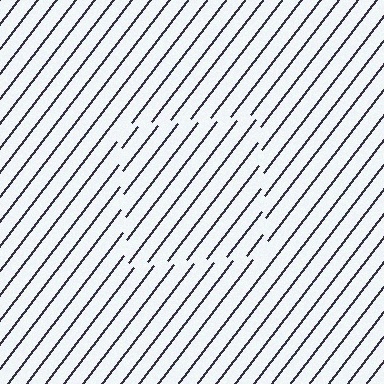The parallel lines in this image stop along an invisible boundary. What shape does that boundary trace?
An illusory square. The interior of the shape contains the same grating, shifted by half a period — the contour is defined by the phase discontinuity where line-ends from the inner and outer gratings abut.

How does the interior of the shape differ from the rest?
The interior of the shape contains the same grating, shifted by half a period — the contour is defined by the phase discontinuity where line-ends from the inner and outer gratings abut.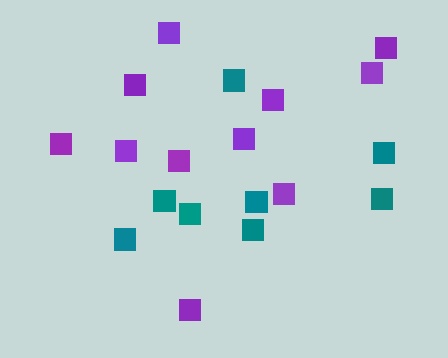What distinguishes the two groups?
There are 2 groups: one group of teal squares (8) and one group of purple squares (11).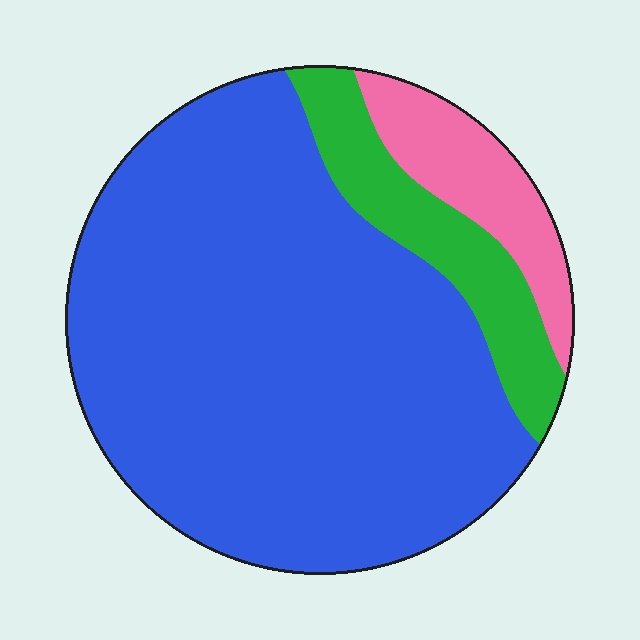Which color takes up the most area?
Blue, at roughly 75%.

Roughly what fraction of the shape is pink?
Pink takes up less than a quarter of the shape.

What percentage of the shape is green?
Green covers roughly 15% of the shape.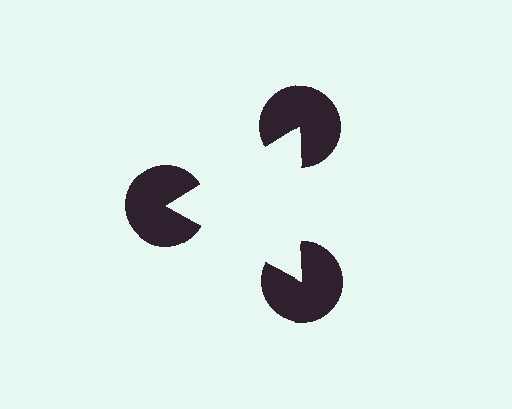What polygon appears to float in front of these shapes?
An illusory triangle — its edges are inferred from the aligned wedge cuts in the pac-man discs, not physically drawn.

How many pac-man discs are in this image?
There are 3 — one at each vertex of the illusory triangle.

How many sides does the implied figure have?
3 sides.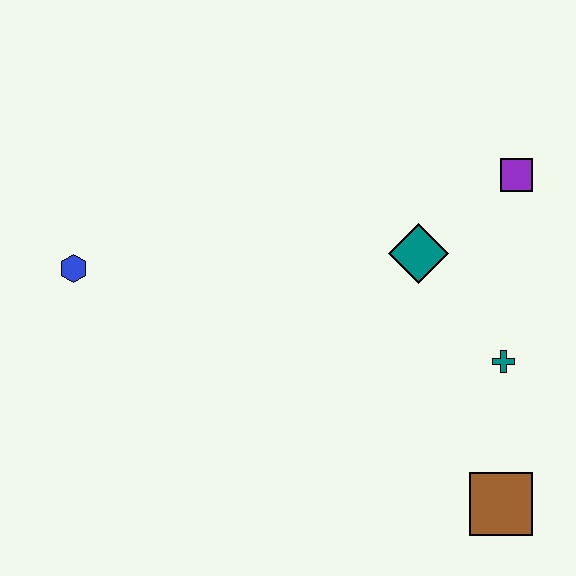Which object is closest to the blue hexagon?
The teal diamond is closest to the blue hexagon.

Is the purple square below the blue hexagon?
No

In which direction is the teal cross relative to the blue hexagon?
The teal cross is to the right of the blue hexagon.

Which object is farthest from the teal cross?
The blue hexagon is farthest from the teal cross.